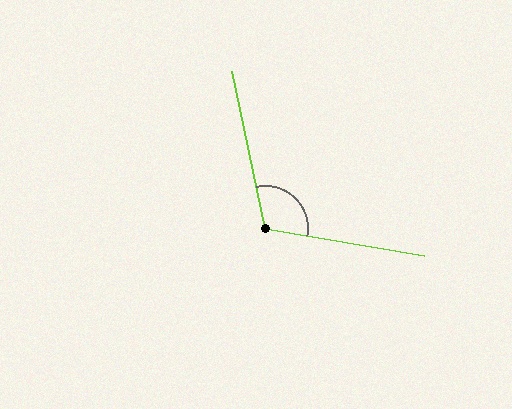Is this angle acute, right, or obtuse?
It is obtuse.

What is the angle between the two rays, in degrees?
Approximately 112 degrees.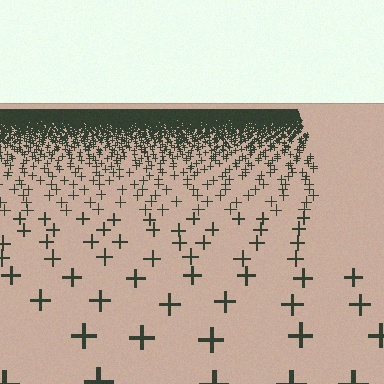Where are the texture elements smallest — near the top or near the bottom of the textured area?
Near the top.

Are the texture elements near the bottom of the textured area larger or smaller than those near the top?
Larger. Near the bottom, elements are closer to the viewer and appear at a bigger on-screen size.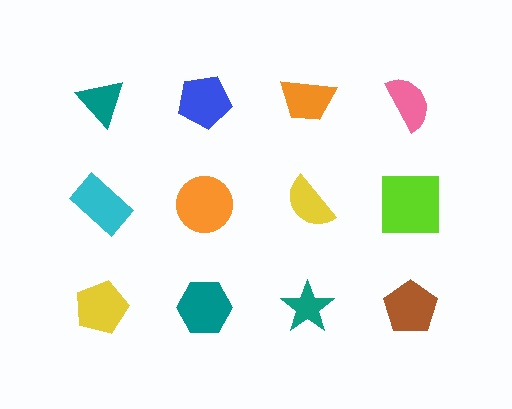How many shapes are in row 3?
4 shapes.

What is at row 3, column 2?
A teal hexagon.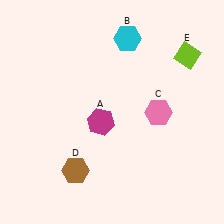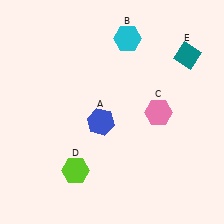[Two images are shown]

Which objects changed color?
A changed from magenta to blue. D changed from brown to lime. E changed from lime to teal.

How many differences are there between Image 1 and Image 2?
There are 3 differences between the two images.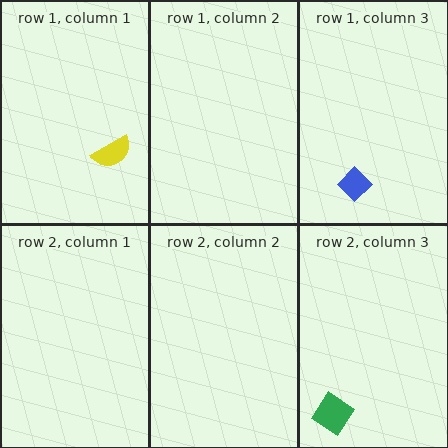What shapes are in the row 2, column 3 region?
The green diamond.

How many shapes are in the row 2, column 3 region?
1.